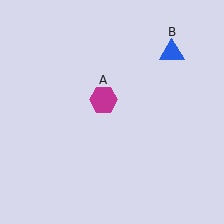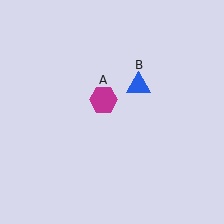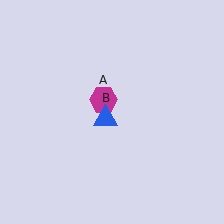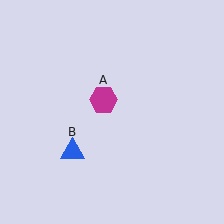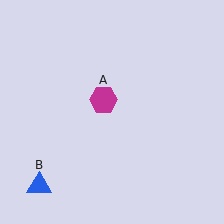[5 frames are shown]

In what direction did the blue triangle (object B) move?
The blue triangle (object B) moved down and to the left.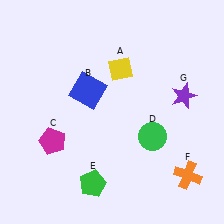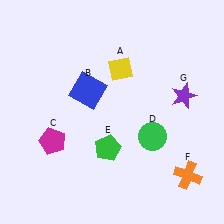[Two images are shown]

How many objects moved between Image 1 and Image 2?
1 object moved between the two images.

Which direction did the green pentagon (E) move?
The green pentagon (E) moved up.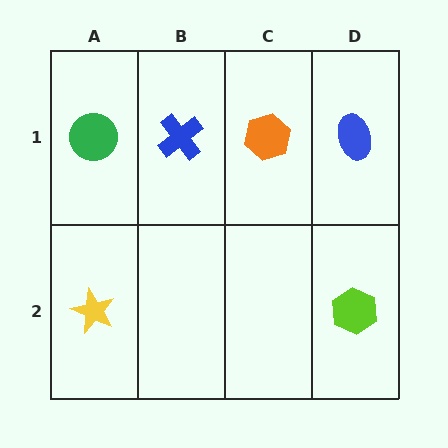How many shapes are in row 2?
2 shapes.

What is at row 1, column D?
A blue ellipse.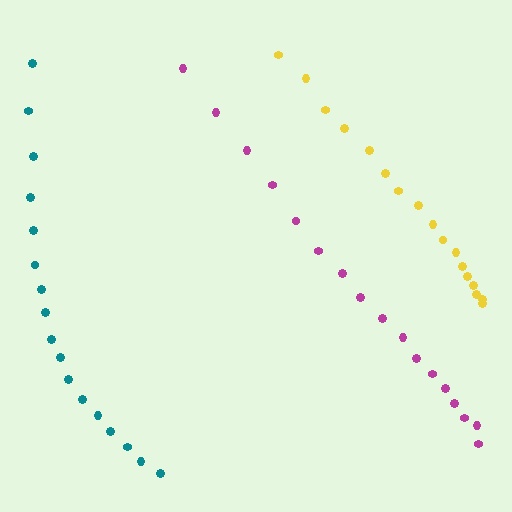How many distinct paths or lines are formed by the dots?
There are 3 distinct paths.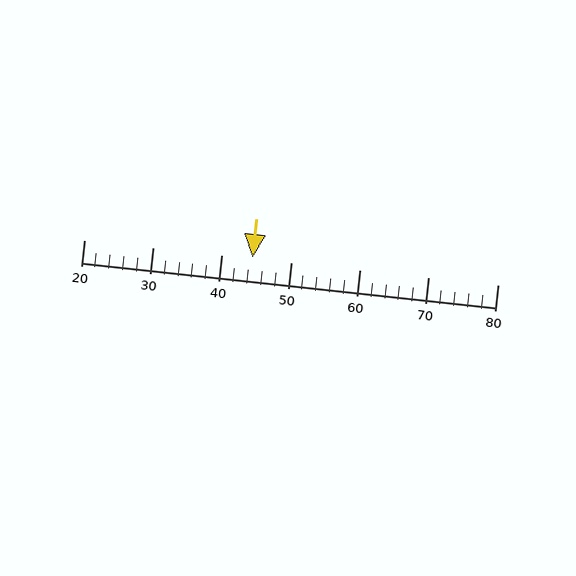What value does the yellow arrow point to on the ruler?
The yellow arrow points to approximately 44.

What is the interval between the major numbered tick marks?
The major tick marks are spaced 10 units apart.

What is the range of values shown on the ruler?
The ruler shows values from 20 to 80.